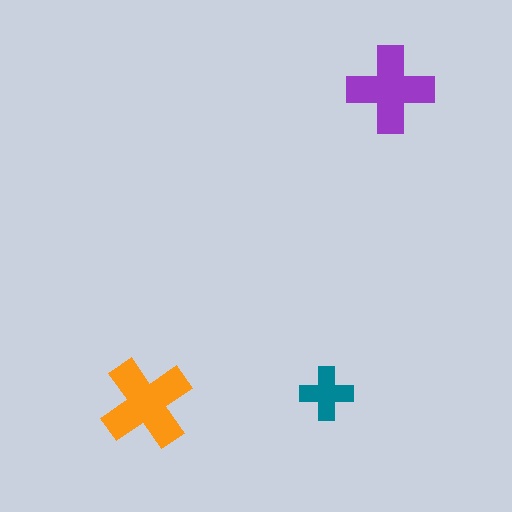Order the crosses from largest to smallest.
the orange one, the purple one, the teal one.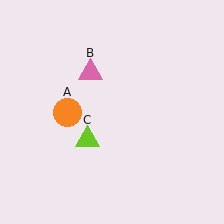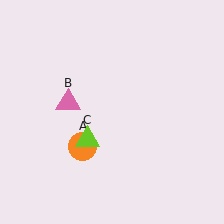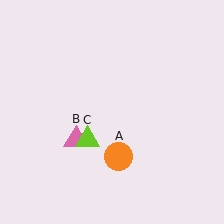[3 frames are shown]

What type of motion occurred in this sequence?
The orange circle (object A), pink triangle (object B) rotated counterclockwise around the center of the scene.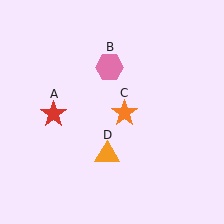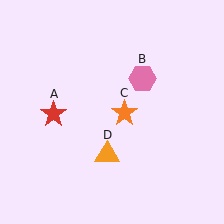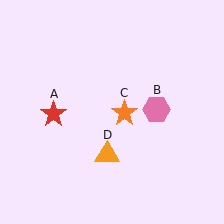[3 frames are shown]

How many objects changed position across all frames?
1 object changed position: pink hexagon (object B).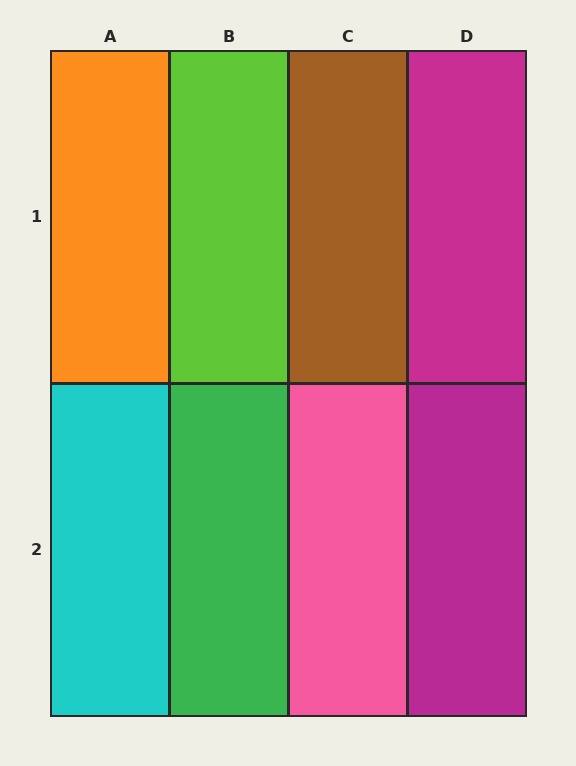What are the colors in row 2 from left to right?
Cyan, green, pink, magenta.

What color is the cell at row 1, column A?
Orange.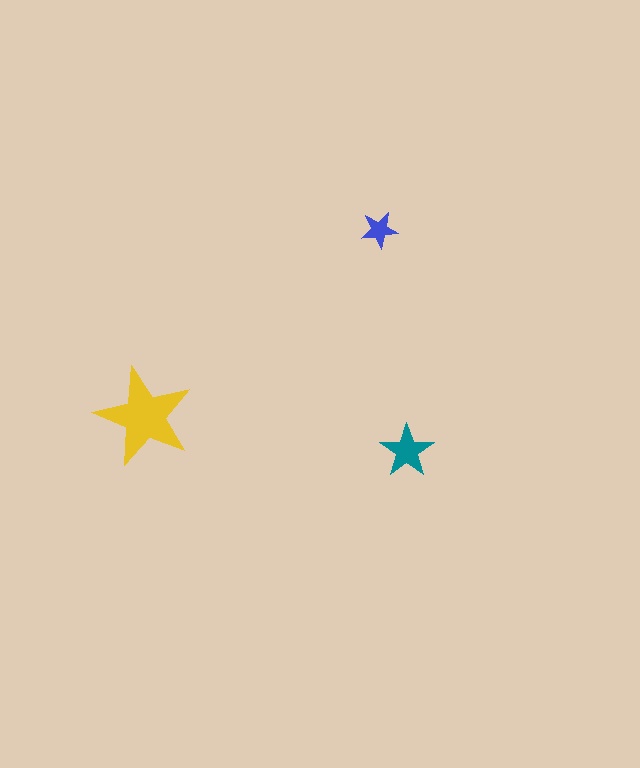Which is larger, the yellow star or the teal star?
The yellow one.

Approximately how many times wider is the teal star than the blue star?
About 1.5 times wider.